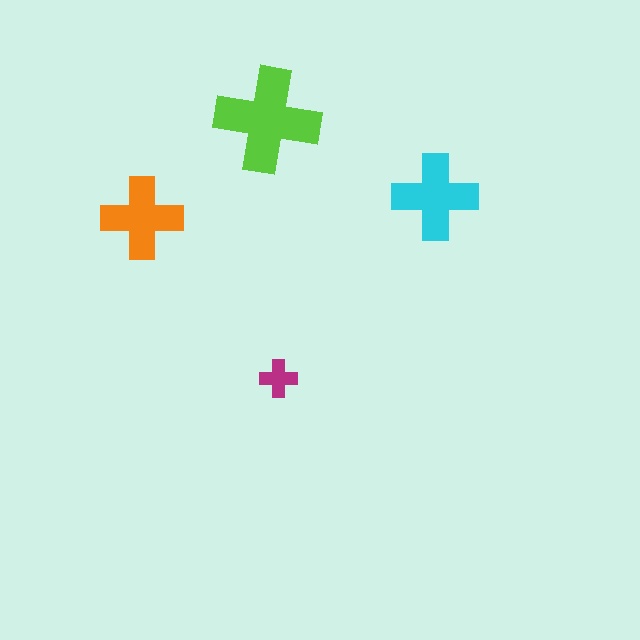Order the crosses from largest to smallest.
the lime one, the cyan one, the orange one, the magenta one.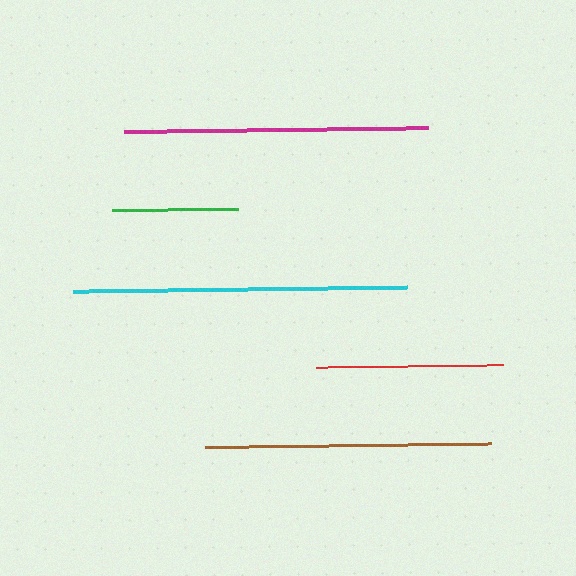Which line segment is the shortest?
The green line is the shortest at approximately 126 pixels.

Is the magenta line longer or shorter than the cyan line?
The cyan line is longer than the magenta line.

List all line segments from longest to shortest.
From longest to shortest: cyan, magenta, brown, red, green.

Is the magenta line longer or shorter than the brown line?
The magenta line is longer than the brown line.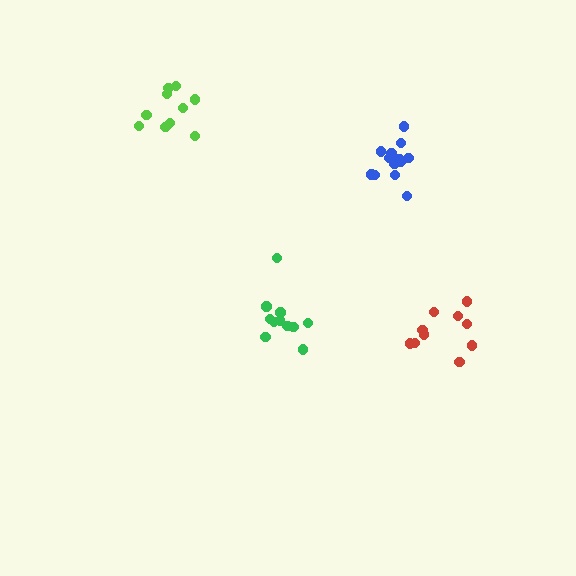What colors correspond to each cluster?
The clusters are colored: red, green, blue, lime.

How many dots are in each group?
Group 1: 10 dots, Group 2: 11 dots, Group 3: 13 dots, Group 4: 10 dots (44 total).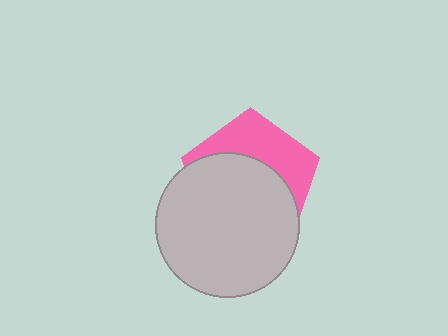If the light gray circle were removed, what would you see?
You would see the complete pink pentagon.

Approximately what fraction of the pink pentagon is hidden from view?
Roughly 62% of the pink pentagon is hidden behind the light gray circle.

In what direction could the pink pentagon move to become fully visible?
The pink pentagon could move up. That would shift it out from behind the light gray circle entirely.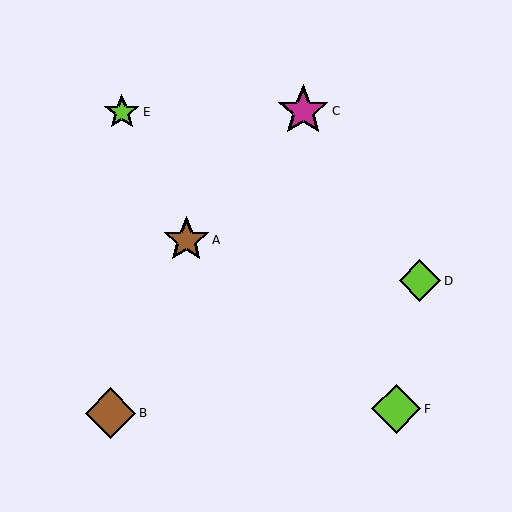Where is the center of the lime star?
The center of the lime star is at (122, 112).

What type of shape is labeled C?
Shape C is a magenta star.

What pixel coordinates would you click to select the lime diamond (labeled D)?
Click at (420, 281) to select the lime diamond D.